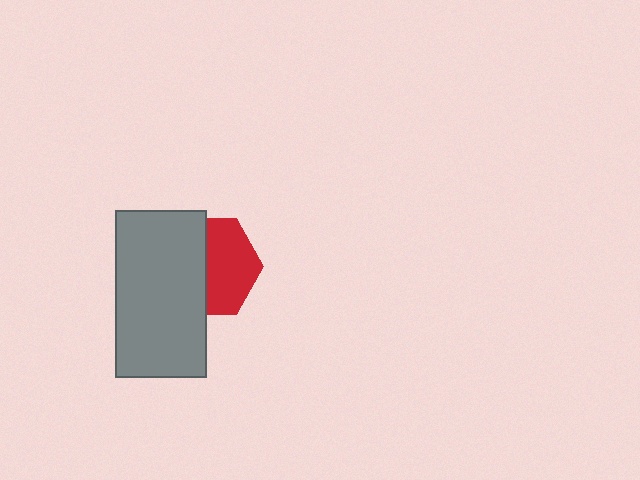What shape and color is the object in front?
The object in front is a gray rectangle.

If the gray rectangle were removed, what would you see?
You would see the complete red hexagon.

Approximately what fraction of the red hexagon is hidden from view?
Roughly 49% of the red hexagon is hidden behind the gray rectangle.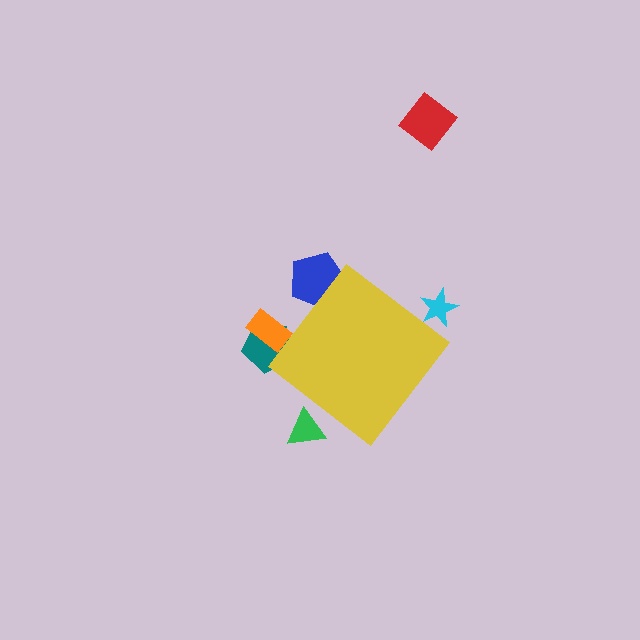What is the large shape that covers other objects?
A yellow diamond.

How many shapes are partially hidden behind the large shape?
5 shapes are partially hidden.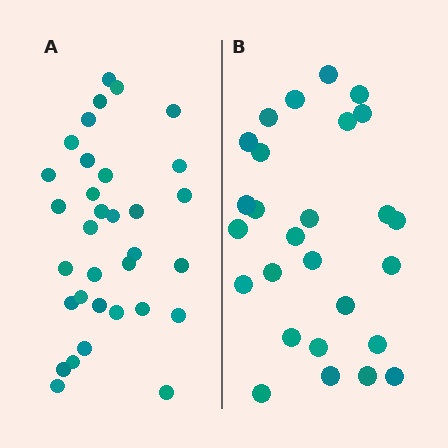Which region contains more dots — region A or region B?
Region A (the left region) has more dots.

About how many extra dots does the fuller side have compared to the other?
Region A has about 6 more dots than region B.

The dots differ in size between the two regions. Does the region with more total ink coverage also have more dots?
No. Region B has more total ink coverage because its dots are larger, but region A actually contains more individual dots. Total area can be misleading — the number of items is what matters here.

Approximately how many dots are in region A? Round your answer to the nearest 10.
About 30 dots. (The exact count is 33, which rounds to 30.)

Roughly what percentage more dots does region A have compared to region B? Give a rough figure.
About 20% more.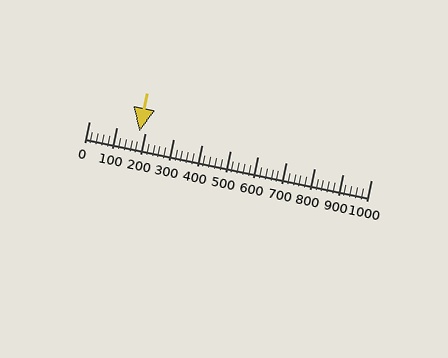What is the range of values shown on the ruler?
The ruler shows values from 0 to 1000.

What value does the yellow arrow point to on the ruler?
The yellow arrow points to approximately 180.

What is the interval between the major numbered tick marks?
The major tick marks are spaced 100 units apart.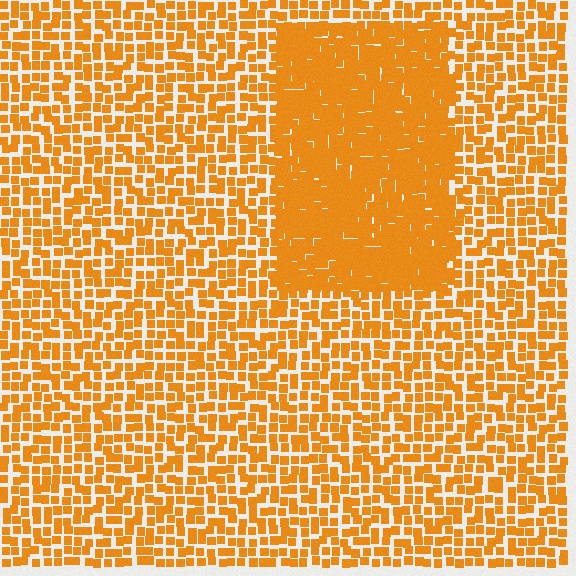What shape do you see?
I see a rectangle.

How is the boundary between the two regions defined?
The boundary is defined by a change in element density (approximately 1.9x ratio). All elements are the same color, size, and shape.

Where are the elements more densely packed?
The elements are more densely packed inside the rectangle boundary.